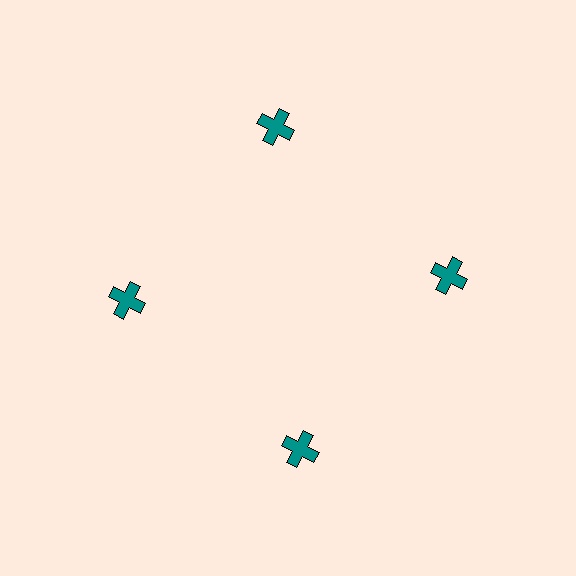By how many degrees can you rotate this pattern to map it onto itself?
The pattern maps onto itself every 90 degrees of rotation.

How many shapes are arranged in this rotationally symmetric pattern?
There are 4 shapes, arranged in 4 groups of 1.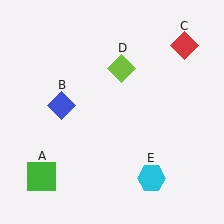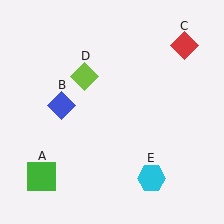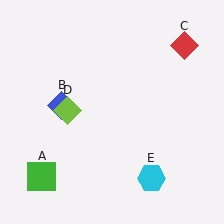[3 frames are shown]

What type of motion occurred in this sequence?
The lime diamond (object D) rotated counterclockwise around the center of the scene.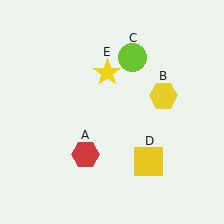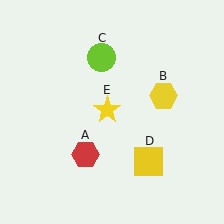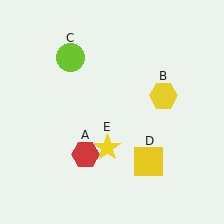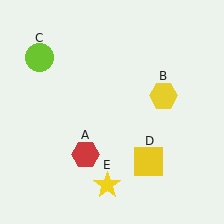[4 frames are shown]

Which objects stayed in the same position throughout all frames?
Red hexagon (object A) and yellow hexagon (object B) and yellow square (object D) remained stationary.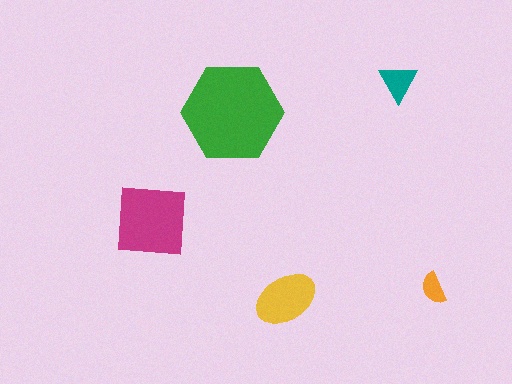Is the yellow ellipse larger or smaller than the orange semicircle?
Larger.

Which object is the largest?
The green hexagon.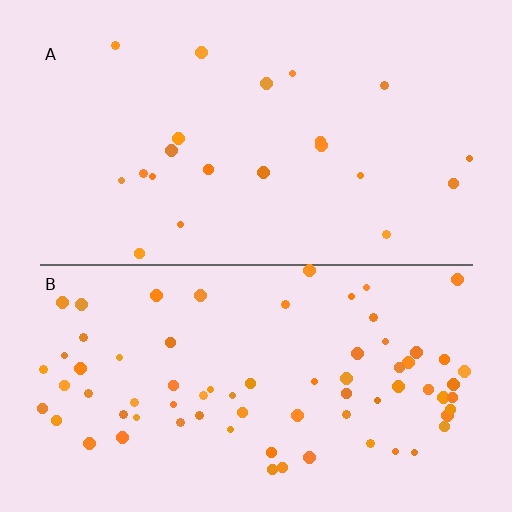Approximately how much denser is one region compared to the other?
Approximately 3.4× — region B over region A.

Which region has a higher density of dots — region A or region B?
B (the bottom).